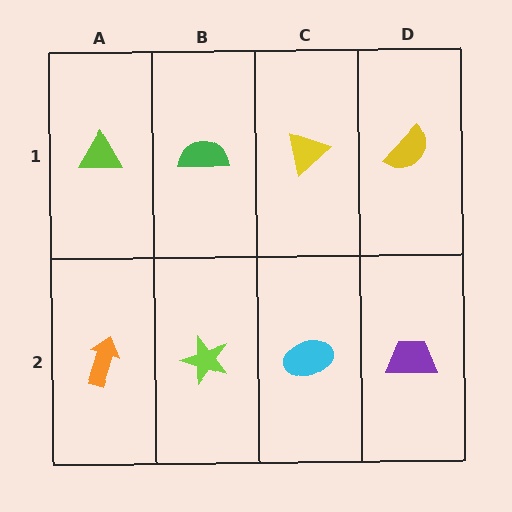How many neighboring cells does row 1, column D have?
2.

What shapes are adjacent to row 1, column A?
An orange arrow (row 2, column A), a green semicircle (row 1, column B).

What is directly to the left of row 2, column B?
An orange arrow.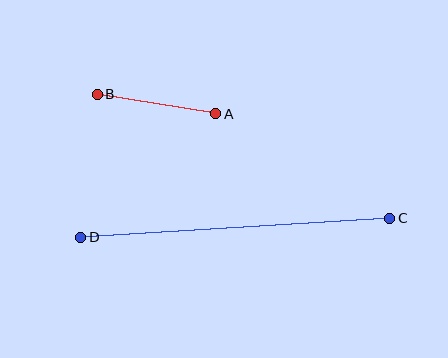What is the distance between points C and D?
The distance is approximately 310 pixels.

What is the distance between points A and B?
The distance is approximately 120 pixels.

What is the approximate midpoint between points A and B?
The midpoint is at approximately (156, 104) pixels.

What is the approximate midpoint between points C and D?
The midpoint is at approximately (235, 228) pixels.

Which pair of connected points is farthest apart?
Points C and D are farthest apart.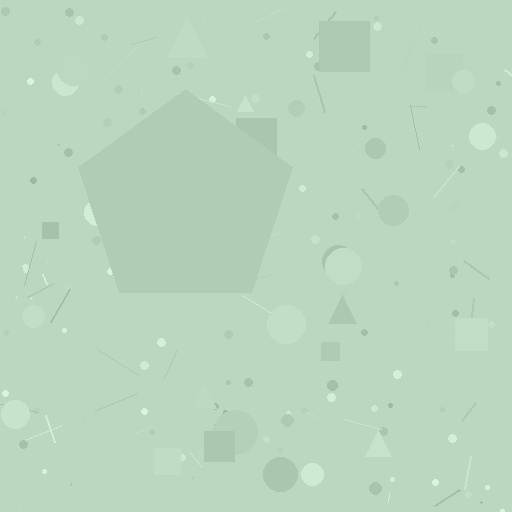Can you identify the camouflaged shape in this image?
The camouflaged shape is a pentagon.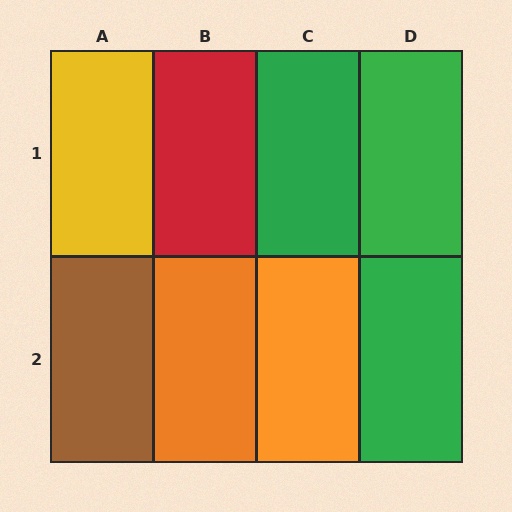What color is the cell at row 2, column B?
Orange.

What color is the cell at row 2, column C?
Orange.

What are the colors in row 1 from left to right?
Yellow, red, green, green.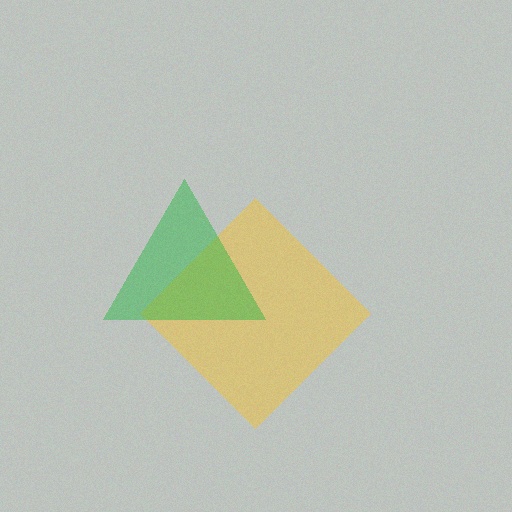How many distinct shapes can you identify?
There are 2 distinct shapes: a yellow diamond, a green triangle.